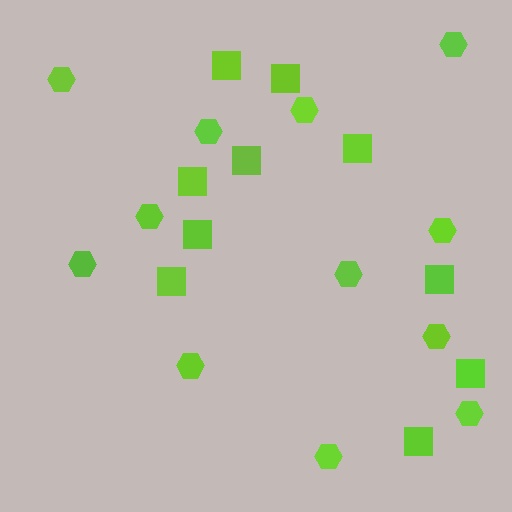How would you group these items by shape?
There are 2 groups: one group of squares (10) and one group of hexagons (12).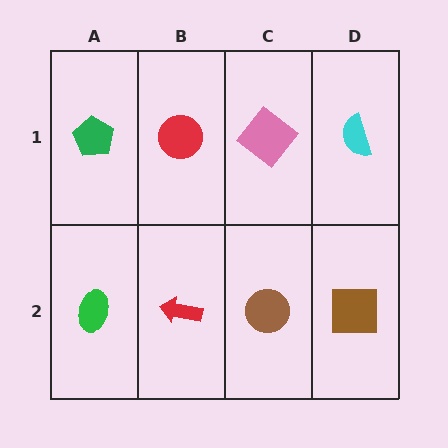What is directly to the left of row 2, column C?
A red arrow.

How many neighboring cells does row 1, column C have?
3.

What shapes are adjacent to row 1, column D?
A brown square (row 2, column D), a pink diamond (row 1, column C).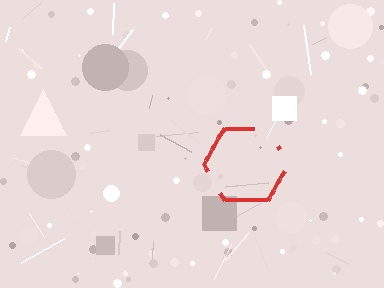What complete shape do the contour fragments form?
The contour fragments form a hexagon.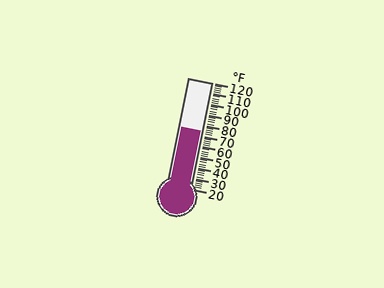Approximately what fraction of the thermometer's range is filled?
The thermometer is filled to approximately 55% of its range.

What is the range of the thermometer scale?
The thermometer scale ranges from 20°F to 120°F.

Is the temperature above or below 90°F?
The temperature is below 90°F.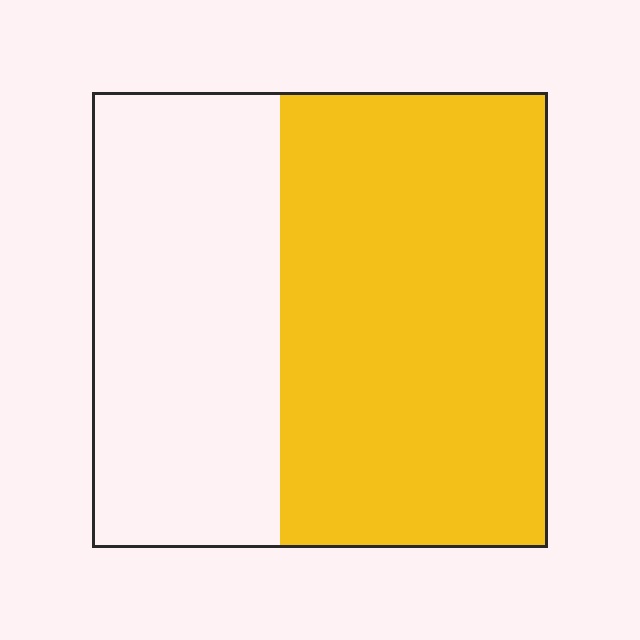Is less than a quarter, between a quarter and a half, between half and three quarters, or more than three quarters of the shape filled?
Between half and three quarters.